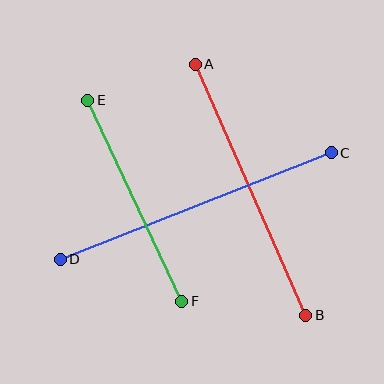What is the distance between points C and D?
The distance is approximately 291 pixels.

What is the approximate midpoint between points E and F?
The midpoint is at approximately (135, 201) pixels.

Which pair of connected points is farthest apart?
Points C and D are farthest apart.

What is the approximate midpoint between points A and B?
The midpoint is at approximately (251, 190) pixels.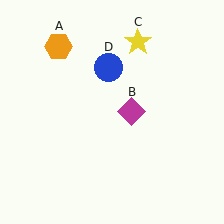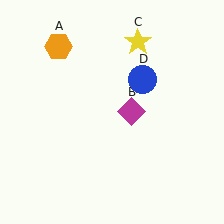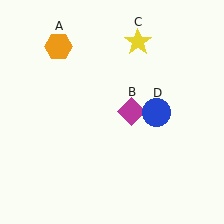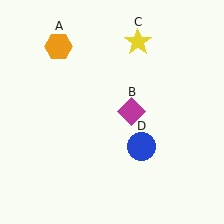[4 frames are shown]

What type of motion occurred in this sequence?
The blue circle (object D) rotated clockwise around the center of the scene.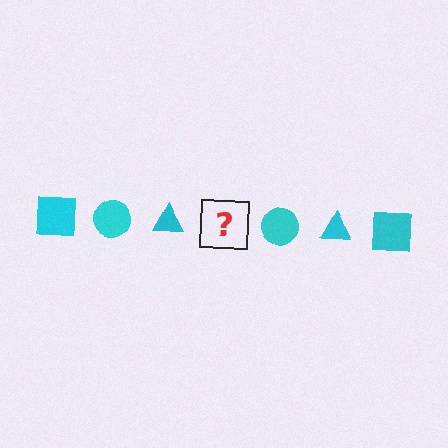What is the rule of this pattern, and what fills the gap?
The rule is that the pattern cycles through square, circle, triangle shapes in cyan. The gap should be filled with a cyan square.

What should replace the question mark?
The question mark should be replaced with a cyan square.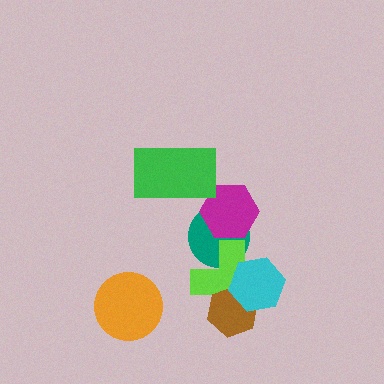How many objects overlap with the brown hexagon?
2 objects overlap with the brown hexagon.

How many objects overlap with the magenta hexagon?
1 object overlaps with the magenta hexagon.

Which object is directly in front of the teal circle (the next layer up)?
The magenta hexagon is directly in front of the teal circle.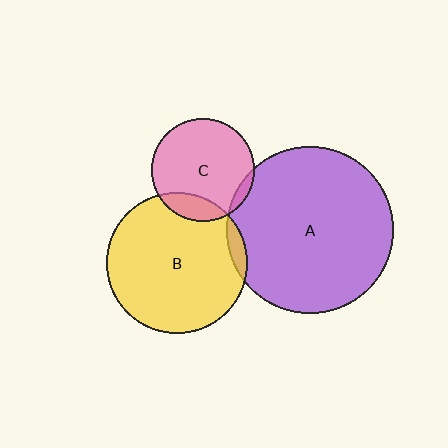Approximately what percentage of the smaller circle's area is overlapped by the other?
Approximately 5%.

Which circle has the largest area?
Circle A (purple).